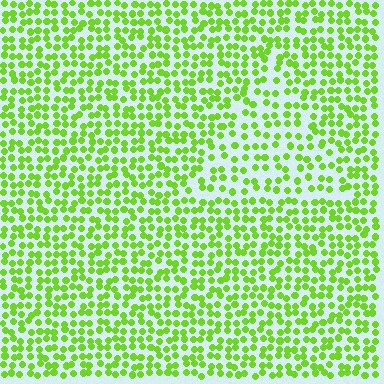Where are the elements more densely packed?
The elements are more densely packed outside the triangle boundary.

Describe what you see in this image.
The image contains small lime elements arranged at two different densities. A triangle-shaped region is visible where the elements are less densely packed than the surrounding area.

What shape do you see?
I see a triangle.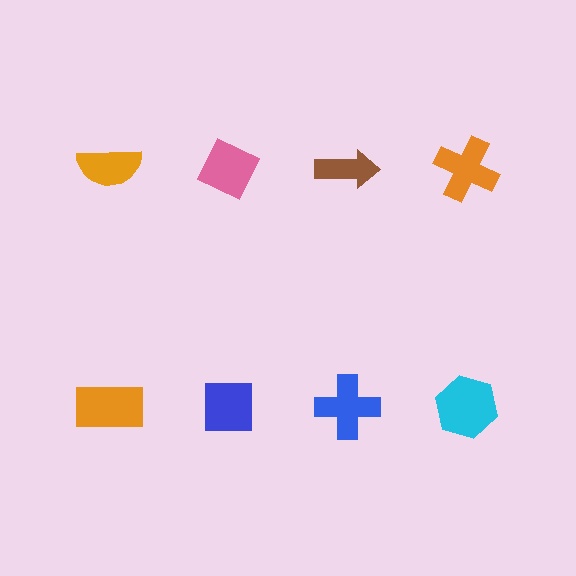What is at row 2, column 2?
A blue square.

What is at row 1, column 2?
A pink diamond.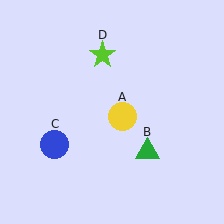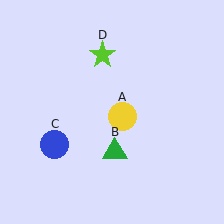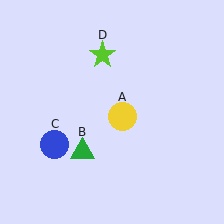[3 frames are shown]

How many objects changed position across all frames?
1 object changed position: green triangle (object B).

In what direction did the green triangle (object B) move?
The green triangle (object B) moved left.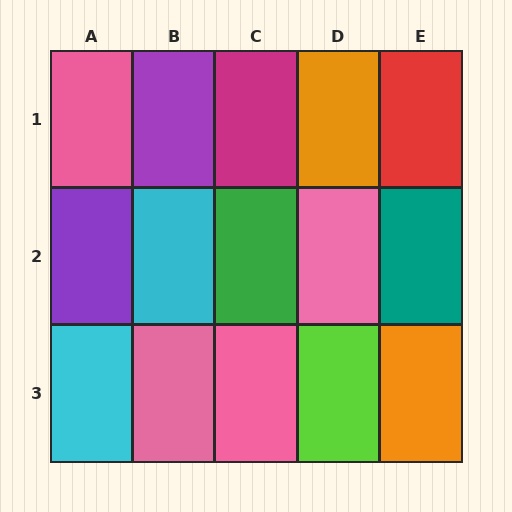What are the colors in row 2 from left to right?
Purple, cyan, green, pink, teal.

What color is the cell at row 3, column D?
Lime.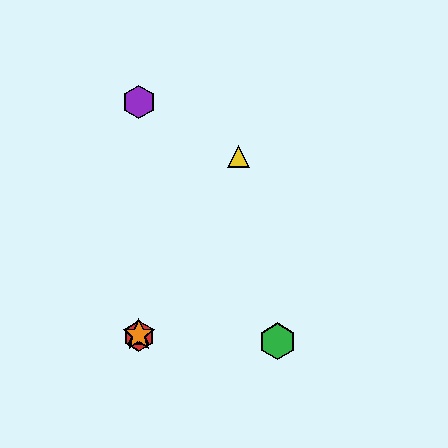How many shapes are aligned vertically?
4 shapes (the red hexagon, the blue triangle, the purple hexagon, the orange star) are aligned vertically.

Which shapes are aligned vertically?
The red hexagon, the blue triangle, the purple hexagon, the orange star are aligned vertically.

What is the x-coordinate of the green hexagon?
The green hexagon is at x≈278.